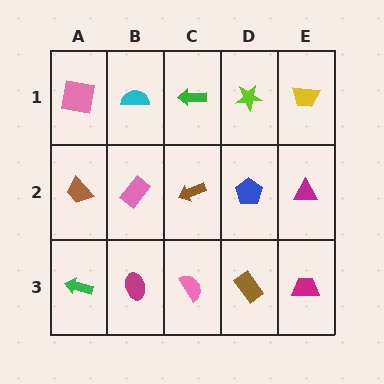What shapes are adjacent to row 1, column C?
A brown arrow (row 2, column C), a cyan semicircle (row 1, column B), a lime star (row 1, column D).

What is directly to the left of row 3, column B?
A green arrow.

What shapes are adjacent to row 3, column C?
A brown arrow (row 2, column C), a magenta ellipse (row 3, column B), a brown rectangle (row 3, column D).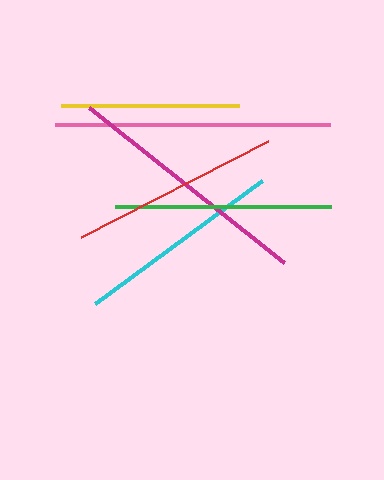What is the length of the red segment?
The red segment is approximately 210 pixels long.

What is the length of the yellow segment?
The yellow segment is approximately 177 pixels long.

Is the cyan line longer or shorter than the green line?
The green line is longer than the cyan line.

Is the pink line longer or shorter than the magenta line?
The pink line is longer than the magenta line.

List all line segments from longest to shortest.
From longest to shortest: pink, magenta, green, red, cyan, yellow.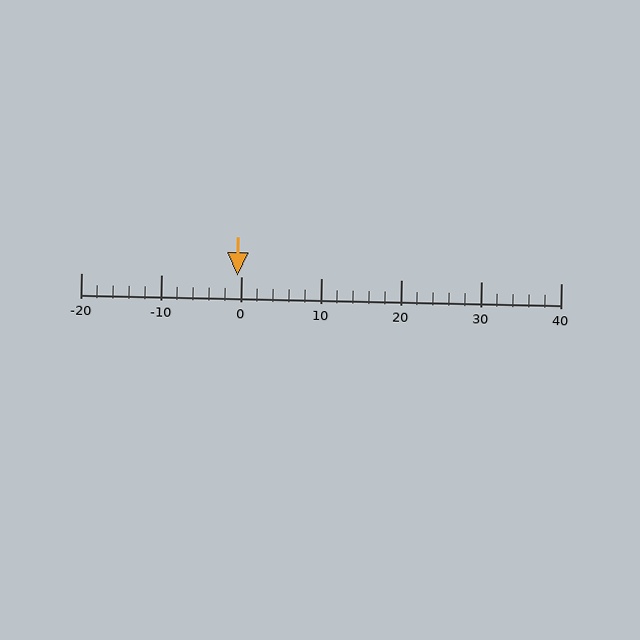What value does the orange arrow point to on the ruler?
The orange arrow points to approximately 0.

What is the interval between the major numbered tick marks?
The major tick marks are spaced 10 units apart.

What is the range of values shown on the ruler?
The ruler shows values from -20 to 40.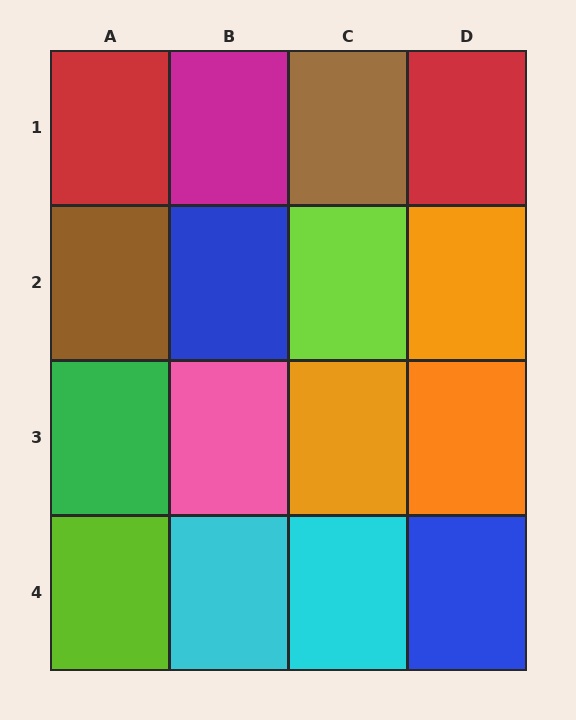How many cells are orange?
3 cells are orange.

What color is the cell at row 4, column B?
Cyan.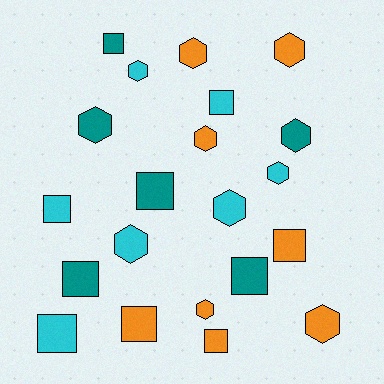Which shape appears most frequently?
Hexagon, with 11 objects.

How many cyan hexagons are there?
There are 4 cyan hexagons.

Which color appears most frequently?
Orange, with 8 objects.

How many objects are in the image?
There are 21 objects.